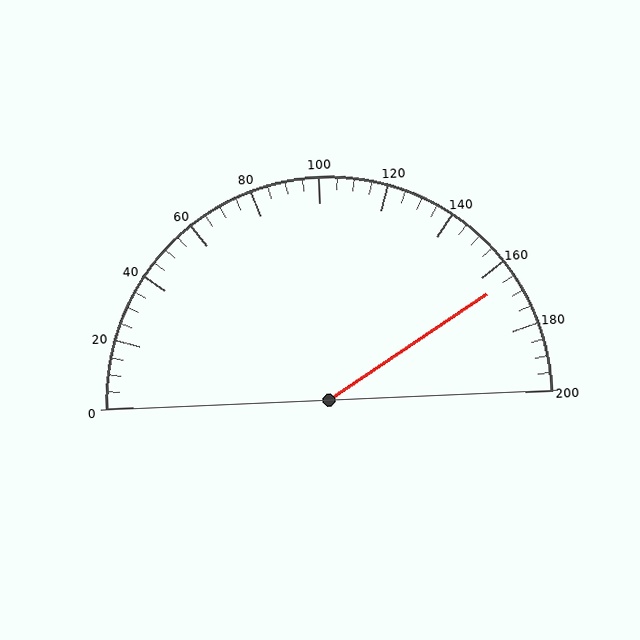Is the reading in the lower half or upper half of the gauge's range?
The reading is in the upper half of the range (0 to 200).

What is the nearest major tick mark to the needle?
The nearest major tick mark is 160.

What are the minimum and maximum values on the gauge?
The gauge ranges from 0 to 200.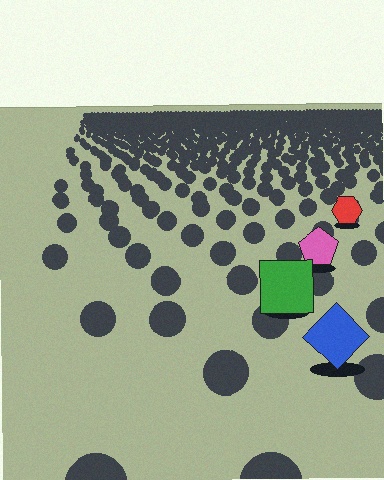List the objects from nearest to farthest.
From nearest to farthest: the blue diamond, the green square, the pink pentagon, the red hexagon.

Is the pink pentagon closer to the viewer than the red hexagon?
Yes. The pink pentagon is closer — you can tell from the texture gradient: the ground texture is coarser near it.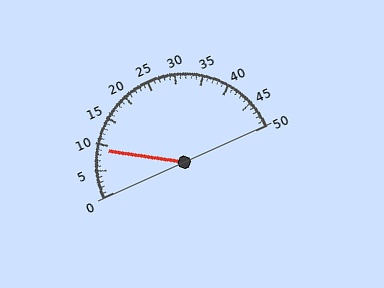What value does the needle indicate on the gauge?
The needle indicates approximately 9.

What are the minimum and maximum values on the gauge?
The gauge ranges from 0 to 50.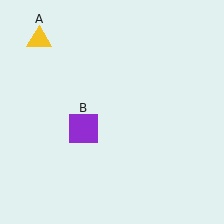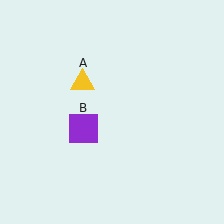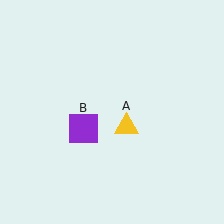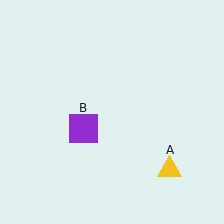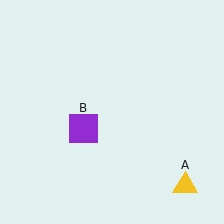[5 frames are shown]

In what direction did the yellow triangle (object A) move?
The yellow triangle (object A) moved down and to the right.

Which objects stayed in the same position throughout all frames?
Purple square (object B) remained stationary.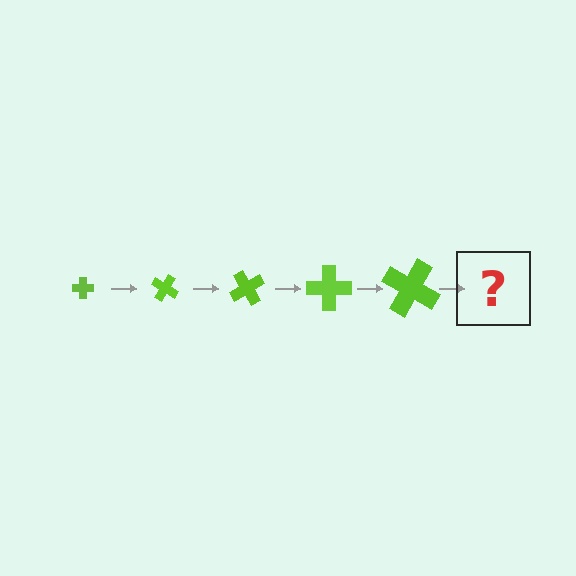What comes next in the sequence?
The next element should be a cross, larger than the previous one and rotated 150 degrees from the start.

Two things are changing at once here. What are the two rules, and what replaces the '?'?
The two rules are that the cross grows larger each step and it rotates 30 degrees each step. The '?' should be a cross, larger than the previous one and rotated 150 degrees from the start.